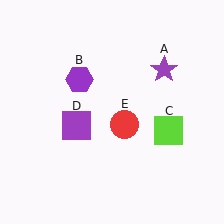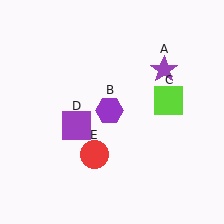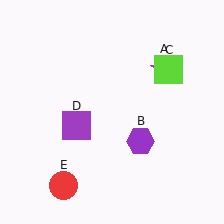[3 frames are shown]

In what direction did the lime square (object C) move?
The lime square (object C) moved up.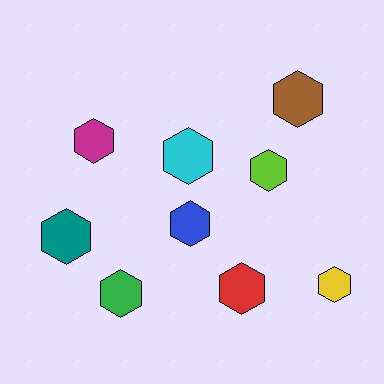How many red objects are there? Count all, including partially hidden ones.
There is 1 red object.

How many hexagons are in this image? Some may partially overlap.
There are 9 hexagons.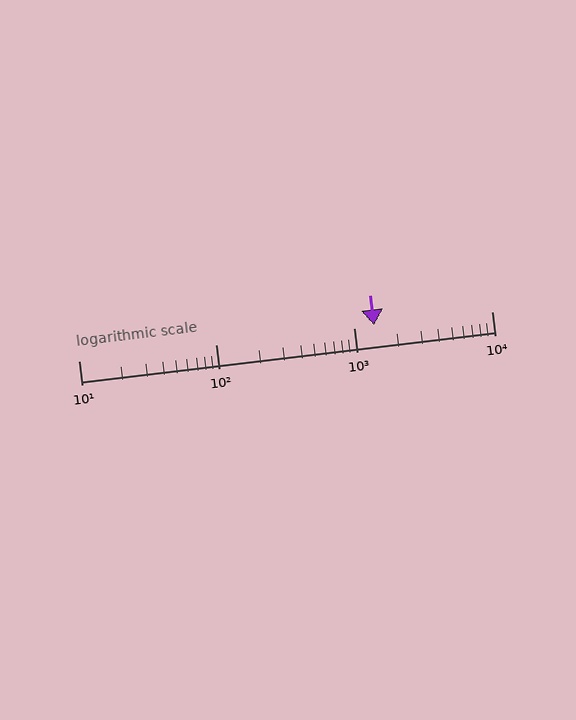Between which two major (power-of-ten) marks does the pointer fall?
The pointer is between 1000 and 10000.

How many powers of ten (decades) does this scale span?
The scale spans 3 decades, from 10 to 10000.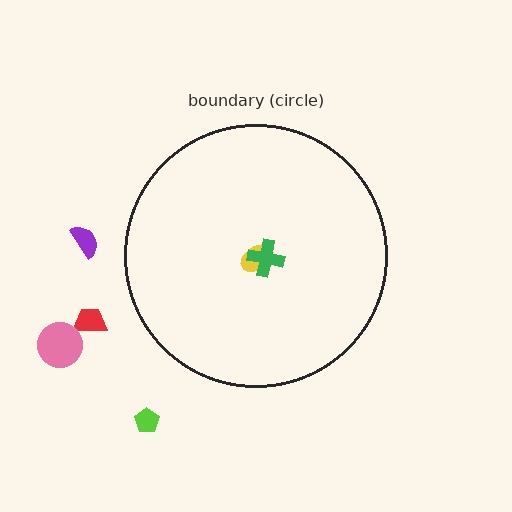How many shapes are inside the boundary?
2 inside, 4 outside.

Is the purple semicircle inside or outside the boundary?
Outside.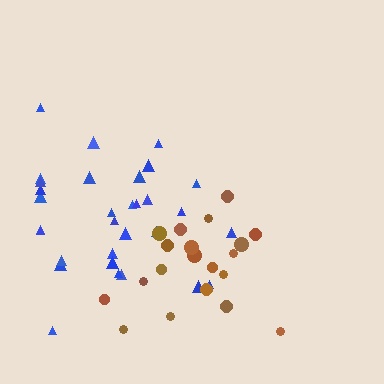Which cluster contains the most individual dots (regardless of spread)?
Blue (32).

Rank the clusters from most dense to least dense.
brown, blue.